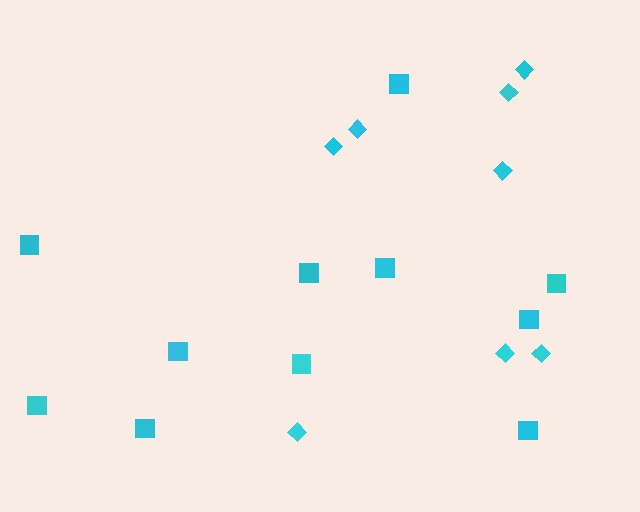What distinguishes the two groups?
There are 2 groups: one group of squares (11) and one group of diamonds (8).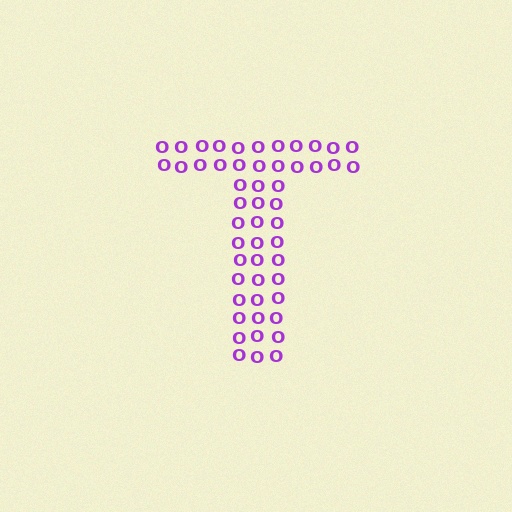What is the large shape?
The large shape is the letter T.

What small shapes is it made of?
It is made of small letter O's.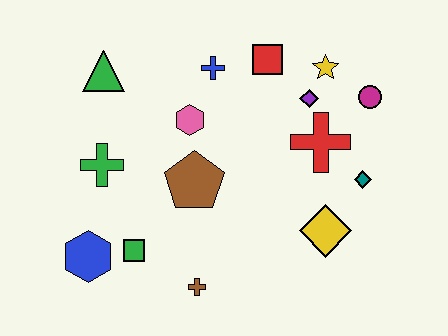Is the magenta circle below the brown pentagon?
No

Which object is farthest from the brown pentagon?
The magenta circle is farthest from the brown pentagon.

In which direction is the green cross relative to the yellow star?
The green cross is to the left of the yellow star.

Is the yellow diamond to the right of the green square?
Yes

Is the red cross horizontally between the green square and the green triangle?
No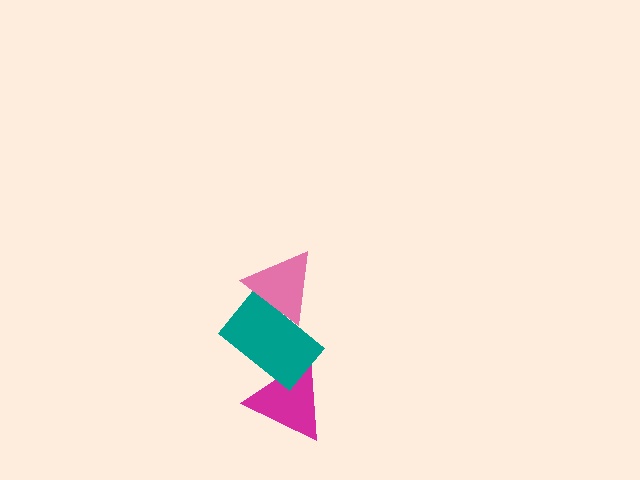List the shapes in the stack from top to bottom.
From top to bottom: the pink triangle, the teal rectangle, the magenta triangle.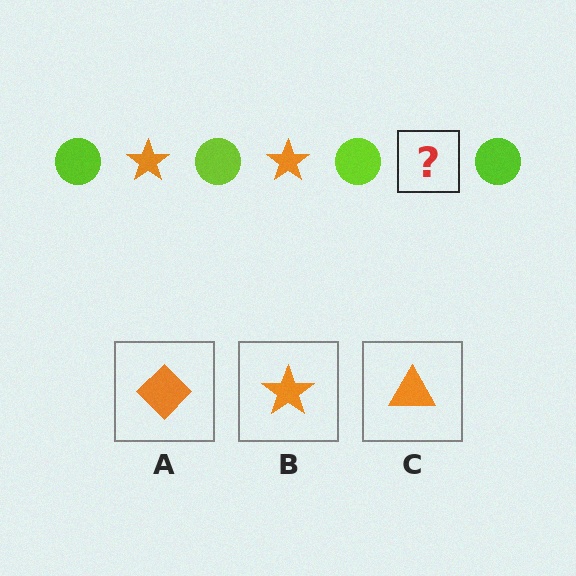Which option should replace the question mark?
Option B.